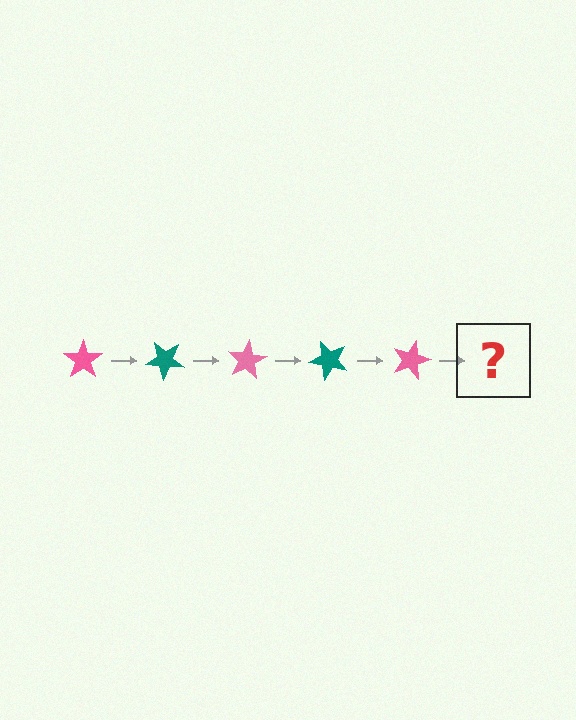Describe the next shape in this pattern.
It should be a teal star, rotated 200 degrees from the start.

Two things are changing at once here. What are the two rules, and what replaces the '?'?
The two rules are that it rotates 40 degrees each step and the color cycles through pink and teal. The '?' should be a teal star, rotated 200 degrees from the start.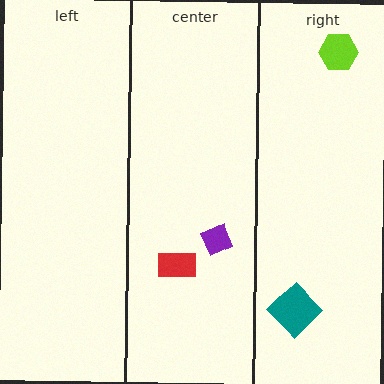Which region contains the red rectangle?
The center region.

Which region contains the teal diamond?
The right region.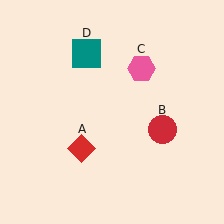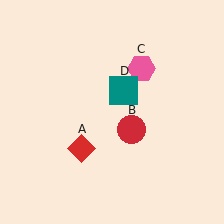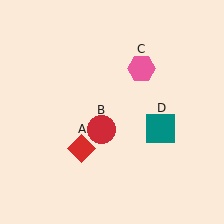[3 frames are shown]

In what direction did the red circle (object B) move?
The red circle (object B) moved left.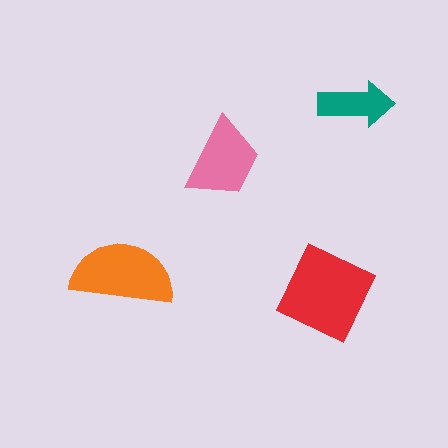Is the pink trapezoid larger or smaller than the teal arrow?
Larger.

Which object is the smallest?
The teal arrow.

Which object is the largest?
The red diamond.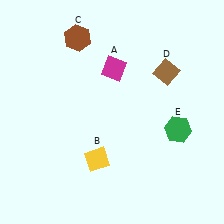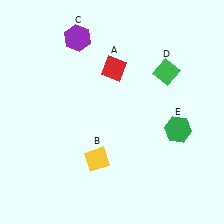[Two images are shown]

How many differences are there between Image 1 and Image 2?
There are 3 differences between the two images.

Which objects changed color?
A changed from magenta to red. C changed from brown to purple. D changed from brown to green.